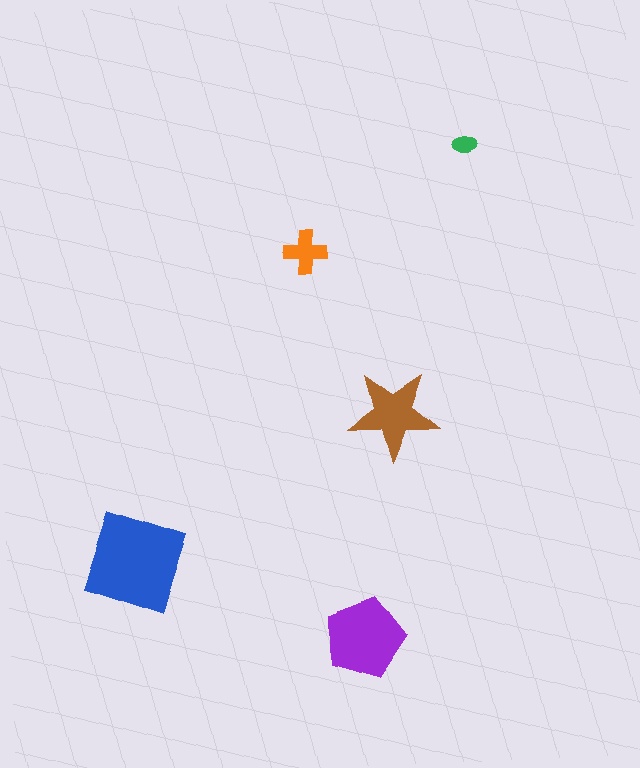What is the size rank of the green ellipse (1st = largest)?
5th.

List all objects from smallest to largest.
The green ellipse, the orange cross, the brown star, the purple pentagon, the blue diamond.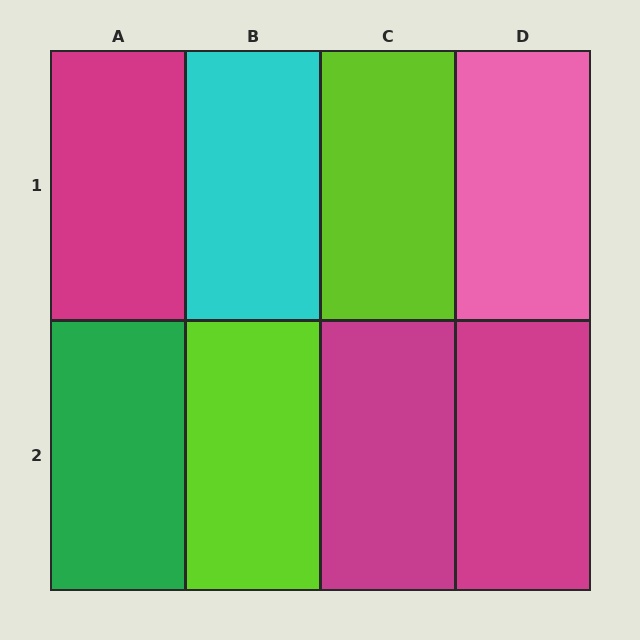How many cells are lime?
2 cells are lime.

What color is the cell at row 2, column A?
Green.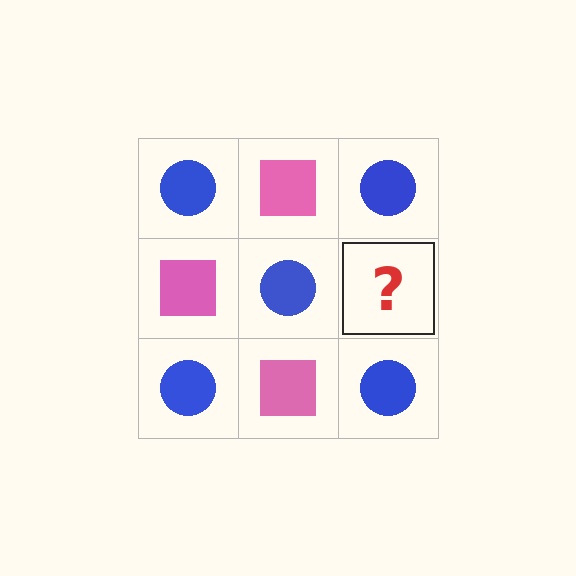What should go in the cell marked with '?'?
The missing cell should contain a pink square.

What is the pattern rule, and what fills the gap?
The rule is that it alternates blue circle and pink square in a checkerboard pattern. The gap should be filled with a pink square.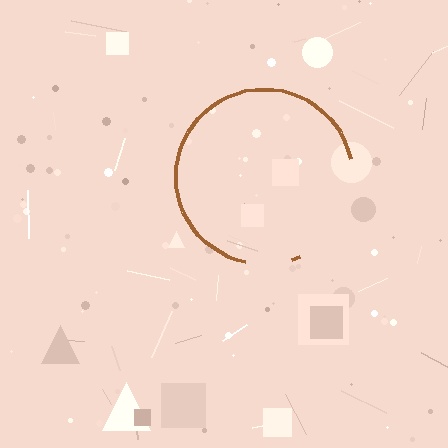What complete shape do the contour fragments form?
The contour fragments form a circle.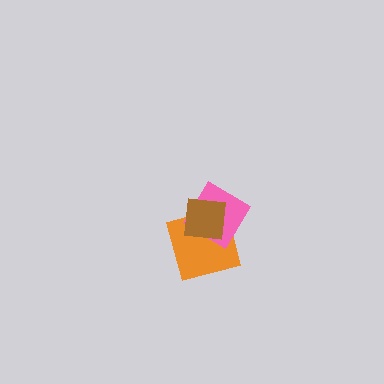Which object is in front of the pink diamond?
The brown square is in front of the pink diamond.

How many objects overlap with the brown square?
2 objects overlap with the brown square.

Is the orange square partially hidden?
Yes, it is partially covered by another shape.